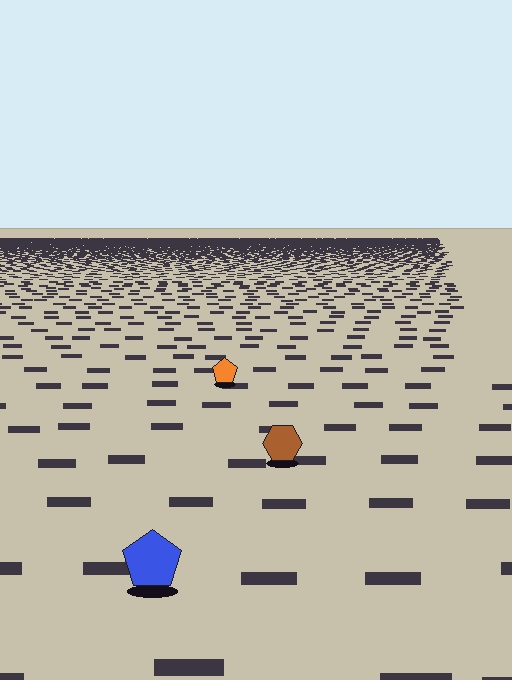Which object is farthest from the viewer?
The orange pentagon is farthest from the viewer. It appears smaller and the ground texture around it is denser.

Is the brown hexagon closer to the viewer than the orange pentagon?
Yes. The brown hexagon is closer — you can tell from the texture gradient: the ground texture is coarser near it.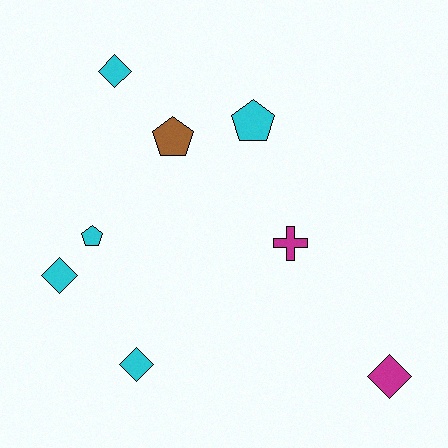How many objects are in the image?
There are 8 objects.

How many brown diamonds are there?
There are no brown diamonds.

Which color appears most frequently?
Cyan, with 5 objects.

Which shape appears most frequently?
Diamond, with 4 objects.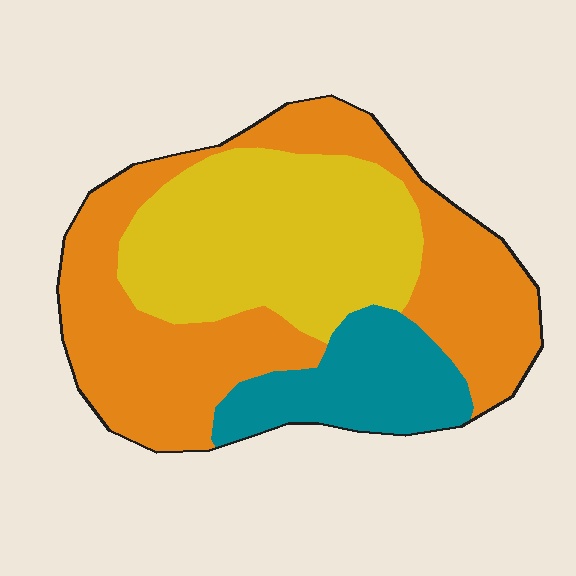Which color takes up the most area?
Orange, at roughly 50%.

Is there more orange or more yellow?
Orange.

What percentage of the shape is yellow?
Yellow covers about 35% of the shape.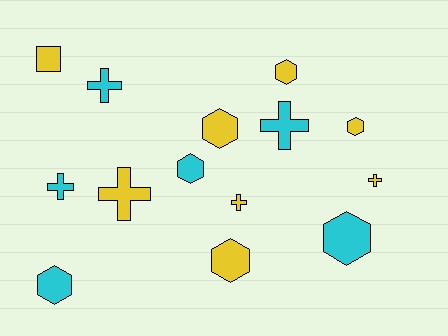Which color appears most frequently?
Yellow, with 8 objects.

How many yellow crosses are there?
There are 3 yellow crosses.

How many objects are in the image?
There are 14 objects.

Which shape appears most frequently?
Hexagon, with 7 objects.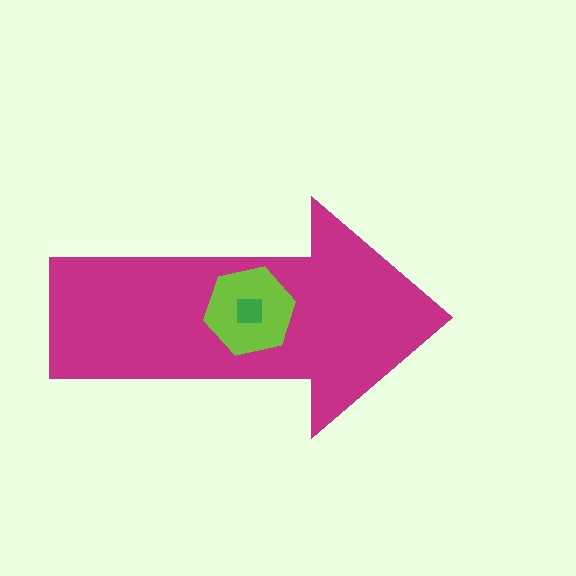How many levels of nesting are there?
3.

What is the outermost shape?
The magenta arrow.